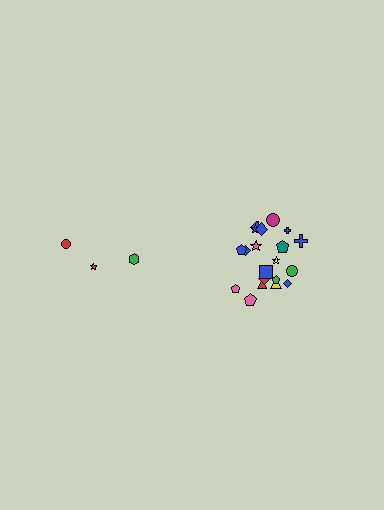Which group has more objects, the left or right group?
The right group.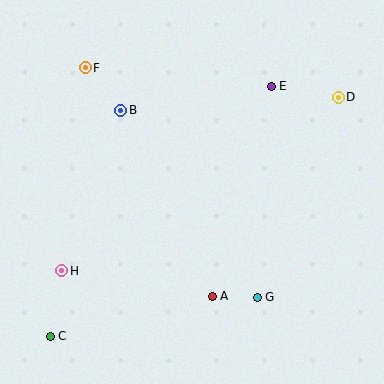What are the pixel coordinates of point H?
Point H is at (62, 271).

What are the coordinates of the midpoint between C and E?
The midpoint between C and E is at (161, 211).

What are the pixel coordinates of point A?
Point A is at (212, 296).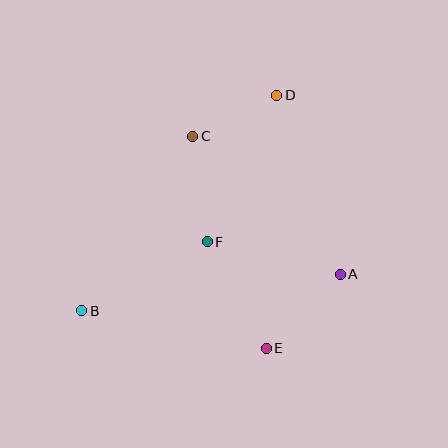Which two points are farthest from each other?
Points B and D are farthest from each other.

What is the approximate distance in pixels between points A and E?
The distance between A and E is approximately 105 pixels.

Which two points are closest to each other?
Points C and D are closest to each other.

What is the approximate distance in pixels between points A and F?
The distance between A and F is approximately 137 pixels.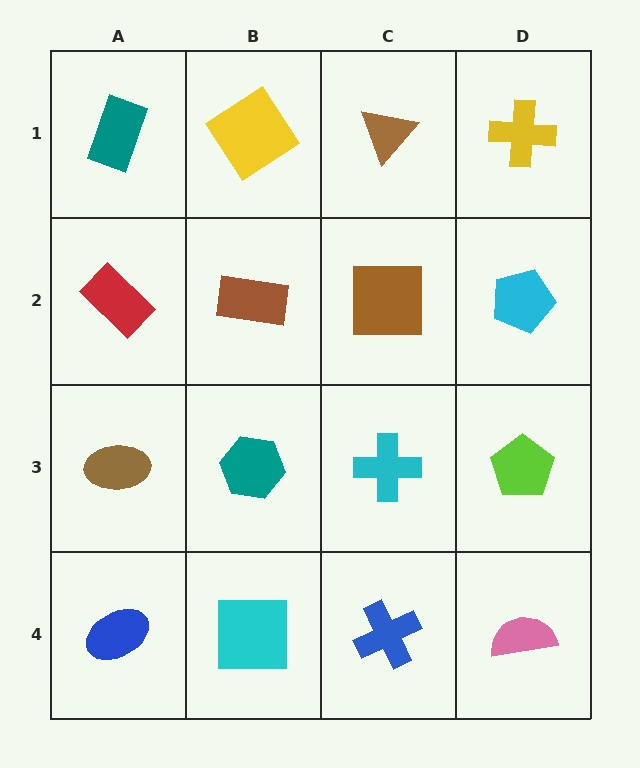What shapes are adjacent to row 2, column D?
A yellow cross (row 1, column D), a lime pentagon (row 3, column D), a brown square (row 2, column C).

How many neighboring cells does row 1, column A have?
2.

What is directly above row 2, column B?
A yellow diamond.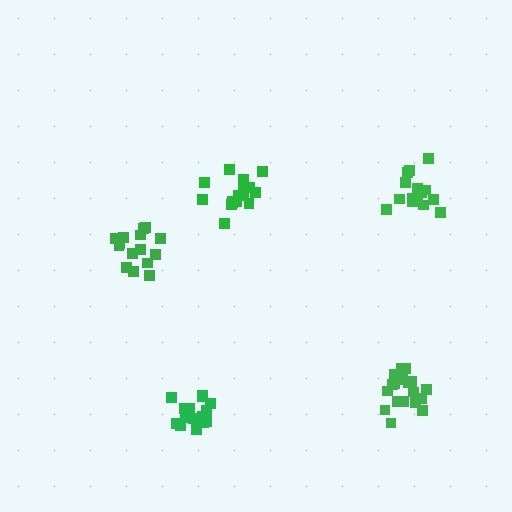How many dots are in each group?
Group 1: 16 dots, Group 2: 15 dots, Group 3: 15 dots, Group 4: 21 dots, Group 5: 17 dots (84 total).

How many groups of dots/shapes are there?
There are 5 groups.